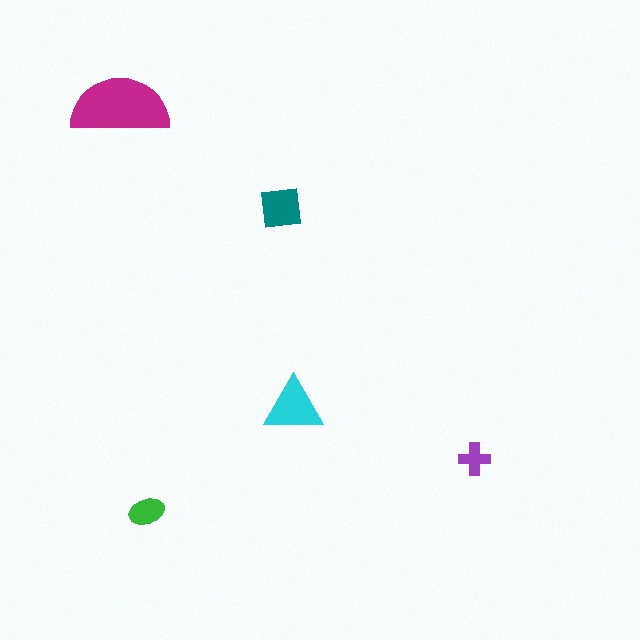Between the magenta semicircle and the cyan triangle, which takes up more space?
The magenta semicircle.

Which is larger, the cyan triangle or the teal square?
The cyan triangle.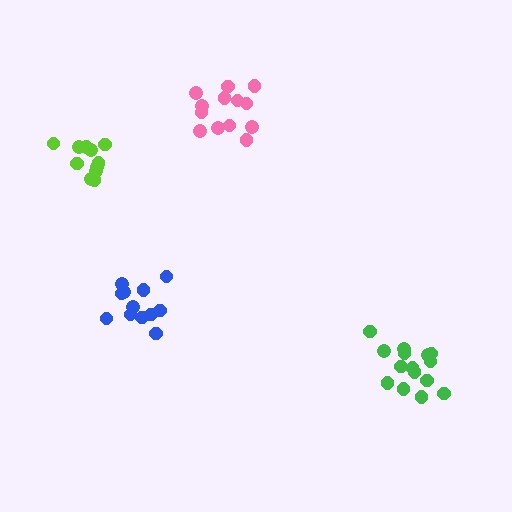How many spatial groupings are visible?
There are 4 spatial groupings.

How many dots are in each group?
Group 1: 15 dots, Group 2: 12 dots, Group 3: 13 dots, Group 4: 11 dots (51 total).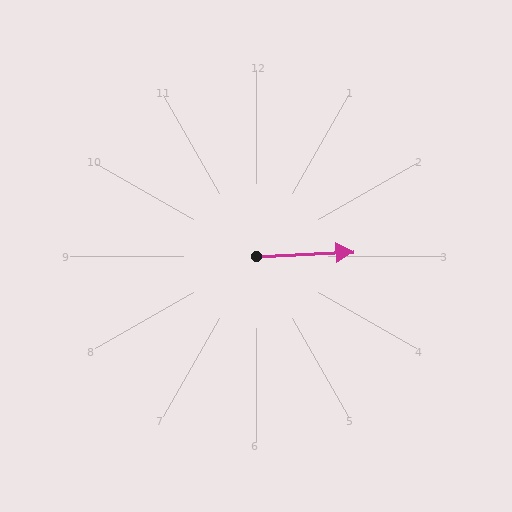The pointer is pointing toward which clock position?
Roughly 3 o'clock.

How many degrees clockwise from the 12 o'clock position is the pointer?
Approximately 88 degrees.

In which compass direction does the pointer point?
East.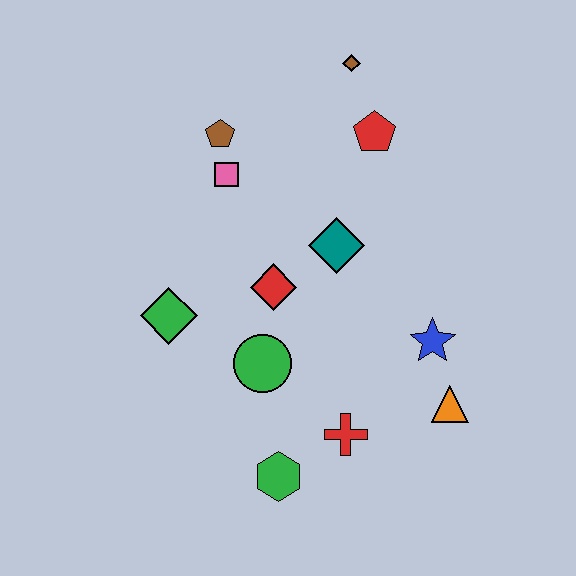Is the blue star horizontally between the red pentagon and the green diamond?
No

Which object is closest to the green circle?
The red diamond is closest to the green circle.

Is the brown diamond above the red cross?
Yes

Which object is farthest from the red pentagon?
The green hexagon is farthest from the red pentagon.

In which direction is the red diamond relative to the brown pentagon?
The red diamond is below the brown pentagon.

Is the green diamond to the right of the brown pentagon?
No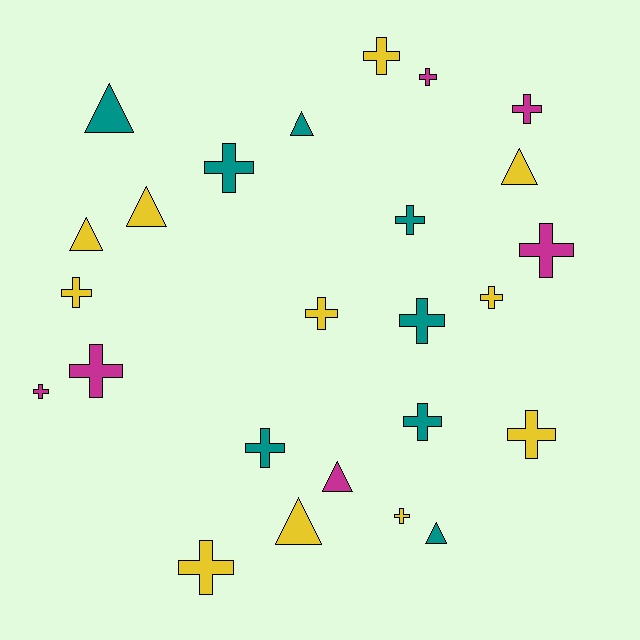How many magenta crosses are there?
There are 5 magenta crosses.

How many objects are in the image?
There are 25 objects.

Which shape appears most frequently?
Cross, with 17 objects.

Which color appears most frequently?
Yellow, with 11 objects.